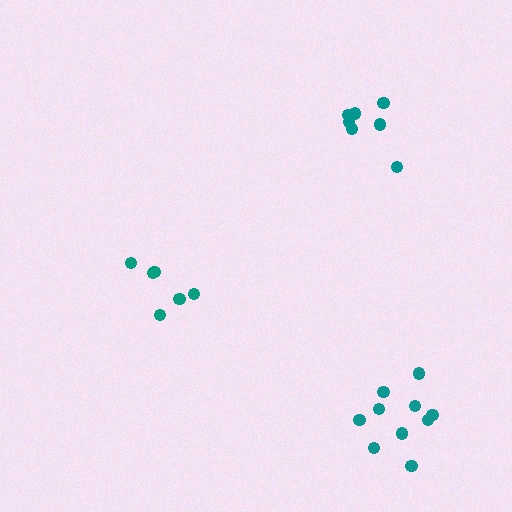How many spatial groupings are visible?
There are 3 spatial groupings.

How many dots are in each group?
Group 1: 6 dots, Group 2: 10 dots, Group 3: 7 dots (23 total).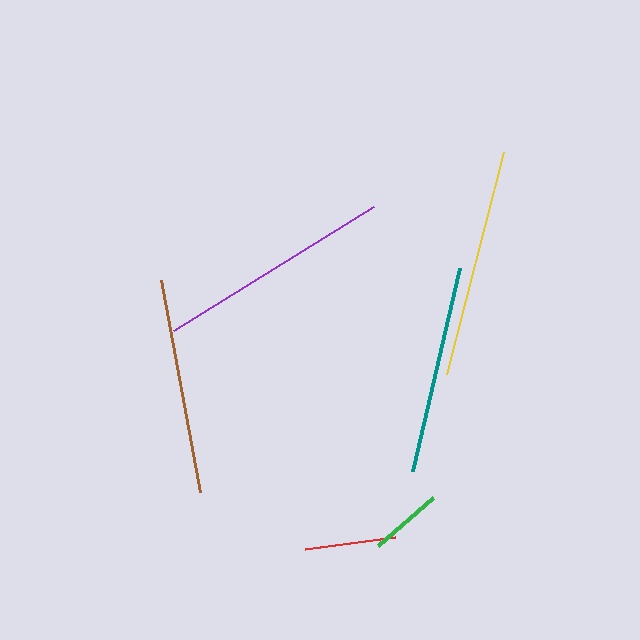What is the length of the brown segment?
The brown segment is approximately 215 pixels long.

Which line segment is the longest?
The purple line is the longest at approximately 235 pixels.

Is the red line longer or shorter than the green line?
The red line is longer than the green line.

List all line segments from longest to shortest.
From longest to shortest: purple, yellow, brown, teal, red, green.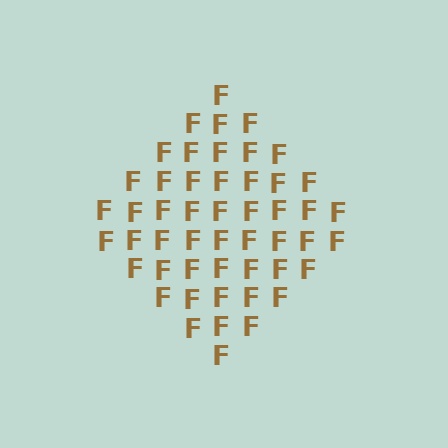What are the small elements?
The small elements are letter F's.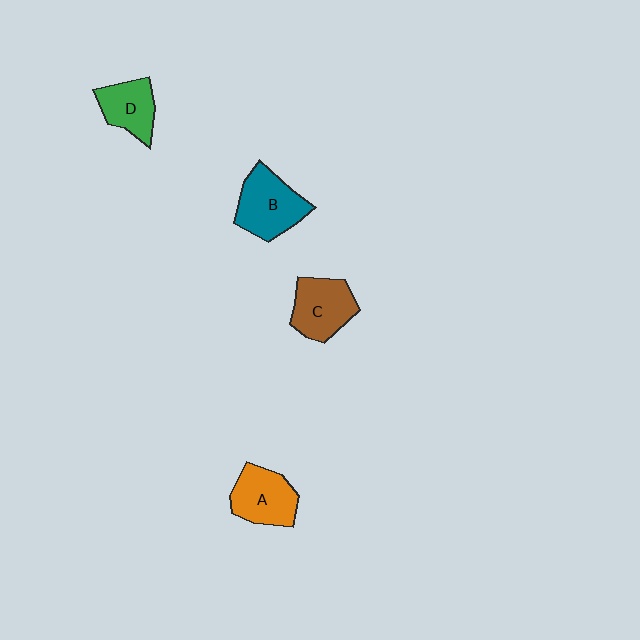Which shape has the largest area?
Shape B (teal).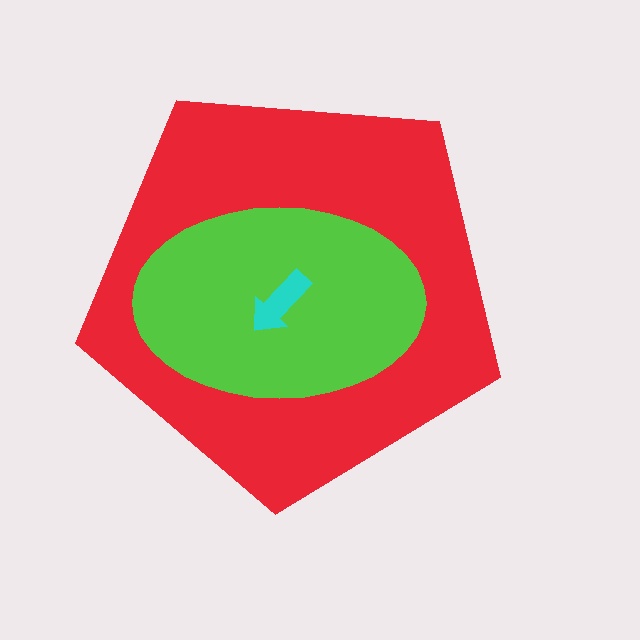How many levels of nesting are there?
3.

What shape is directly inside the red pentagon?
The lime ellipse.